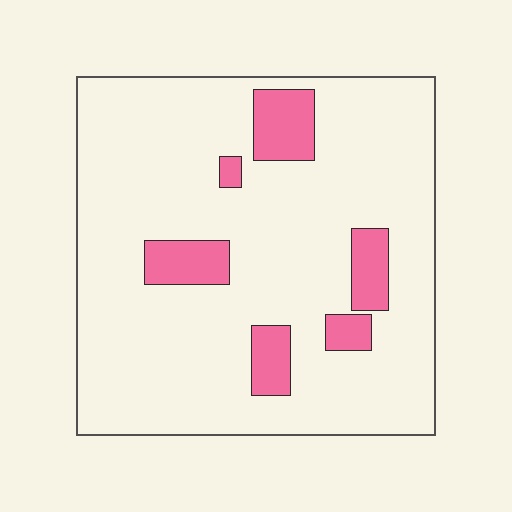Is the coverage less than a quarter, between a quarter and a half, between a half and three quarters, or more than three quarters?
Less than a quarter.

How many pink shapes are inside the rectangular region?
6.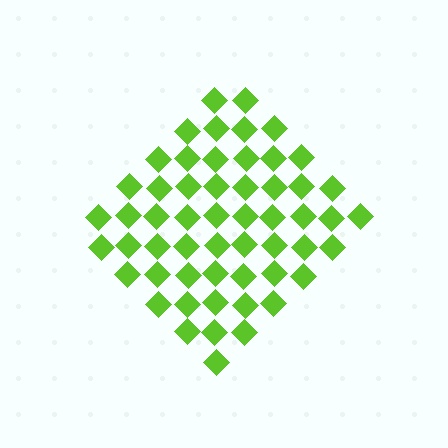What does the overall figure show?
The overall figure shows a diamond.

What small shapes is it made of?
It is made of small diamonds.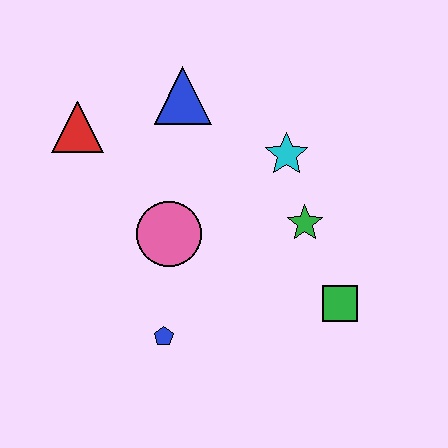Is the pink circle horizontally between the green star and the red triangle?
Yes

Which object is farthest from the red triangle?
The green square is farthest from the red triangle.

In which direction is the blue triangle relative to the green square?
The blue triangle is above the green square.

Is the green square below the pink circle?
Yes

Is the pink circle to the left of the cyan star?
Yes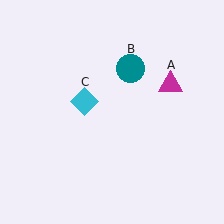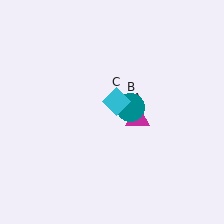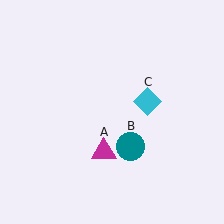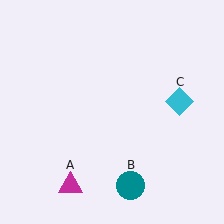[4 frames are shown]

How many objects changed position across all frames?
3 objects changed position: magenta triangle (object A), teal circle (object B), cyan diamond (object C).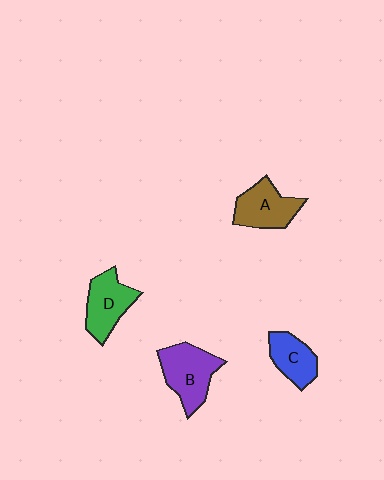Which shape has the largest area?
Shape B (purple).